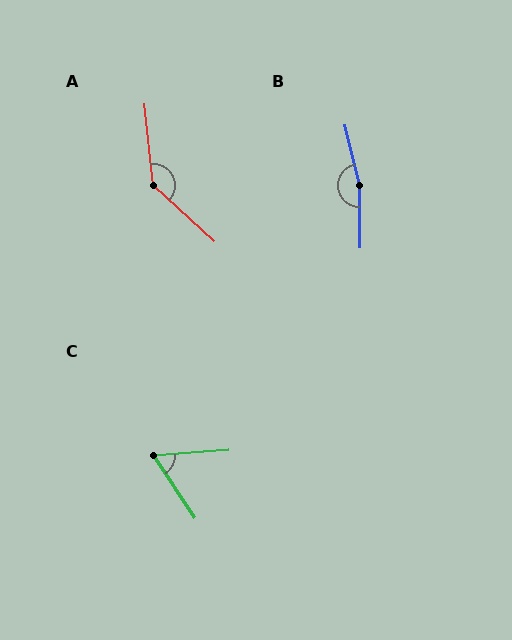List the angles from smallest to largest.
C (60°), A (138°), B (167°).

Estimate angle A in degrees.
Approximately 138 degrees.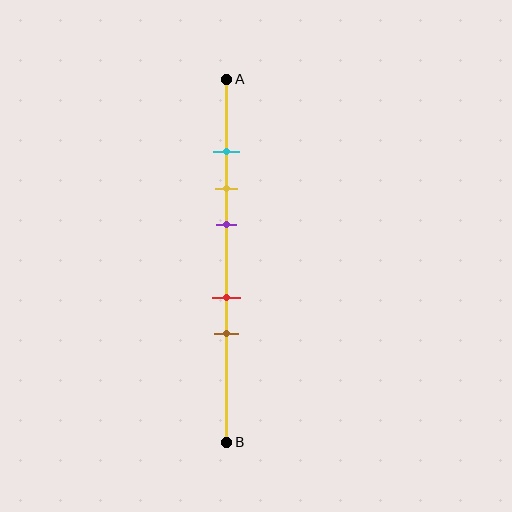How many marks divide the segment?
There are 5 marks dividing the segment.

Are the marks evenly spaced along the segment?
No, the marks are not evenly spaced.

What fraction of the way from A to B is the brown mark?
The brown mark is approximately 70% (0.7) of the way from A to B.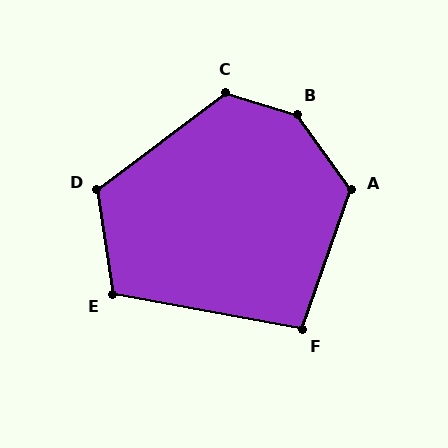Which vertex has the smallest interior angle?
F, at approximately 99 degrees.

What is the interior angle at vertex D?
Approximately 119 degrees (obtuse).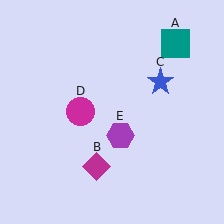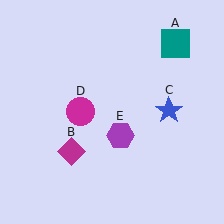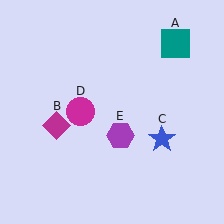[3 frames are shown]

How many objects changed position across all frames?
2 objects changed position: magenta diamond (object B), blue star (object C).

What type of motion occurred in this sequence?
The magenta diamond (object B), blue star (object C) rotated clockwise around the center of the scene.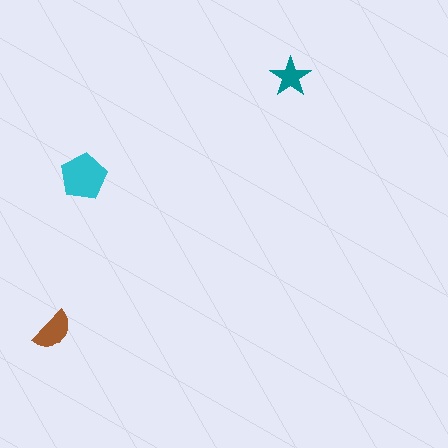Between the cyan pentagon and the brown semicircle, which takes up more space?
The cyan pentagon.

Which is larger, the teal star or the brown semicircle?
The brown semicircle.